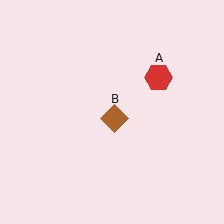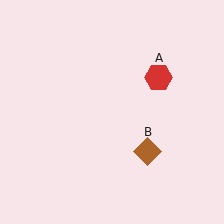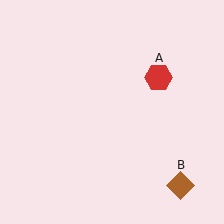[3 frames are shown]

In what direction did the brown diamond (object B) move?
The brown diamond (object B) moved down and to the right.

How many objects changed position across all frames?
1 object changed position: brown diamond (object B).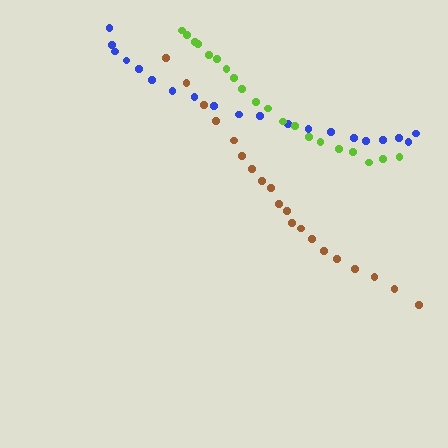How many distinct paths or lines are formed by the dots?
There are 3 distinct paths.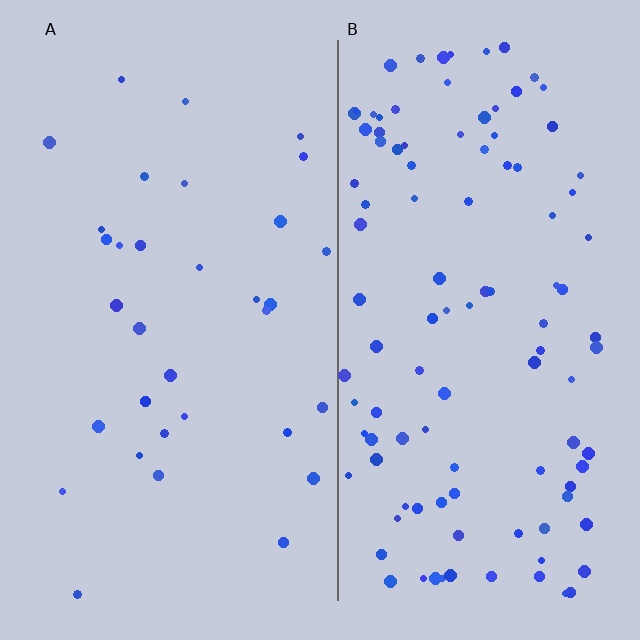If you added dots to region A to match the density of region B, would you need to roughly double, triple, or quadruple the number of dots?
Approximately triple.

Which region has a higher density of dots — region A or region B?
B (the right).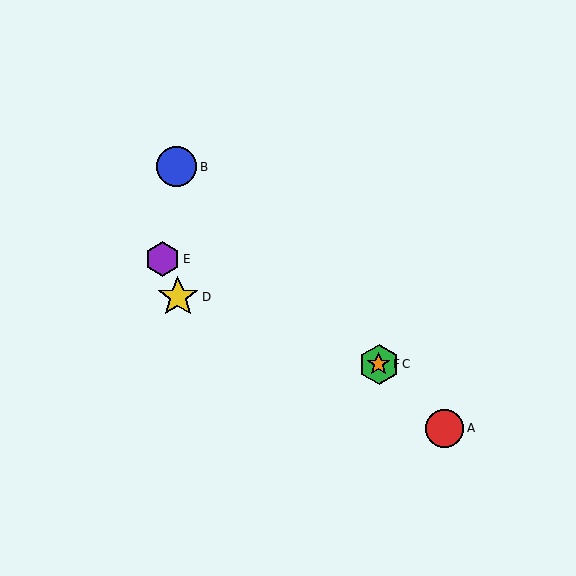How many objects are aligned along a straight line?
4 objects (A, B, C, F) are aligned along a straight line.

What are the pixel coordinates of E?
Object E is at (163, 259).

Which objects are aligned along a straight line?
Objects A, B, C, F are aligned along a straight line.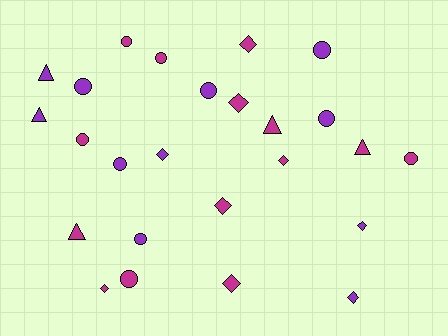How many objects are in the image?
There are 25 objects.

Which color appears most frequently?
Magenta, with 14 objects.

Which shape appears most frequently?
Circle, with 11 objects.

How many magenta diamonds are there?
There are 6 magenta diamonds.